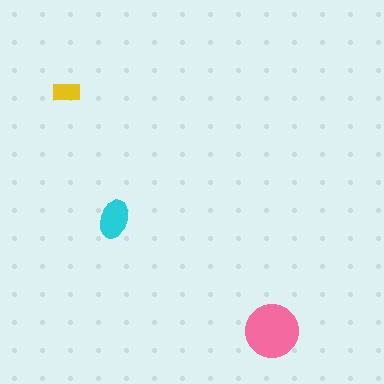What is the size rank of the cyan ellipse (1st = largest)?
2nd.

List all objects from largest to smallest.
The pink circle, the cyan ellipse, the yellow rectangle.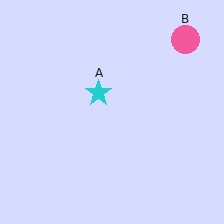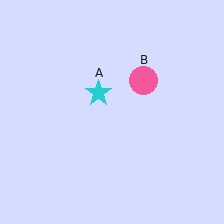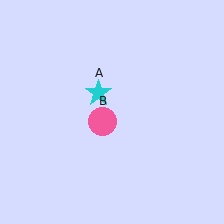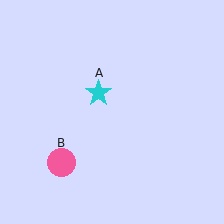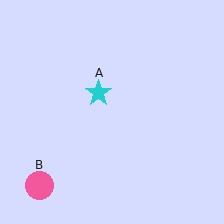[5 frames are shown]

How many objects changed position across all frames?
1 object changed position: pink circle (object B).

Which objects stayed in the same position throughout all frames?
Cyan star (object A) remained stationary.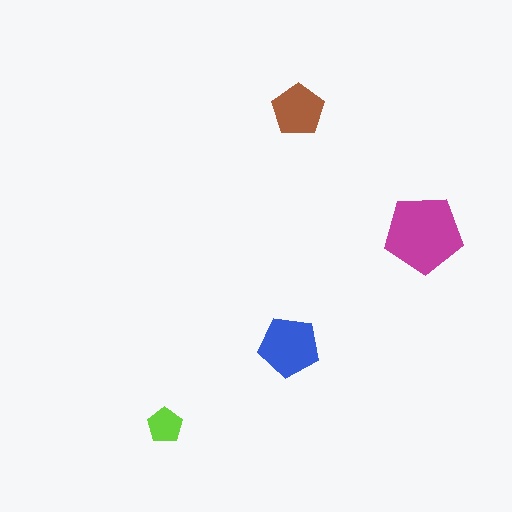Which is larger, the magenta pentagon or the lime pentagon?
The magenta one.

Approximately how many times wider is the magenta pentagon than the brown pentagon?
About 1.5 times wider.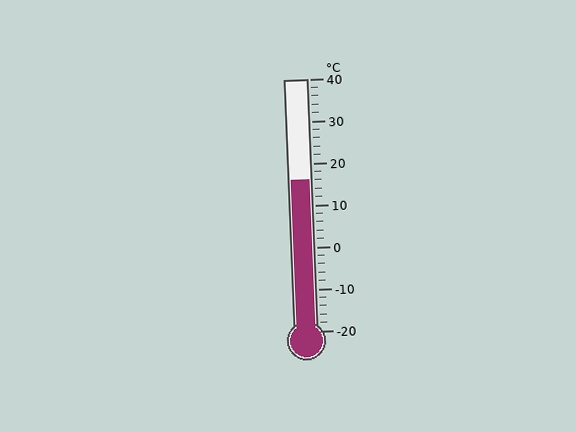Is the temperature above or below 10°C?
The temperature is above 10°C.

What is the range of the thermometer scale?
The thermometer scale ranges from -20°C to 40°C.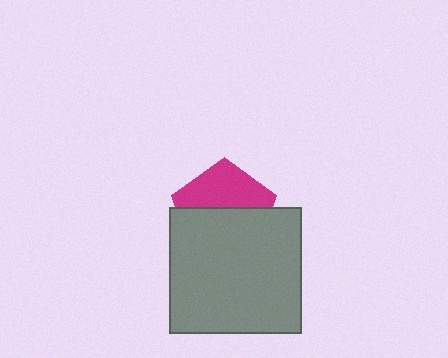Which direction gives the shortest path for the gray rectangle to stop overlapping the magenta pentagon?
Moving down gives the shortest separation.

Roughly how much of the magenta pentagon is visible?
A small part of it is visible (roughly 44%).